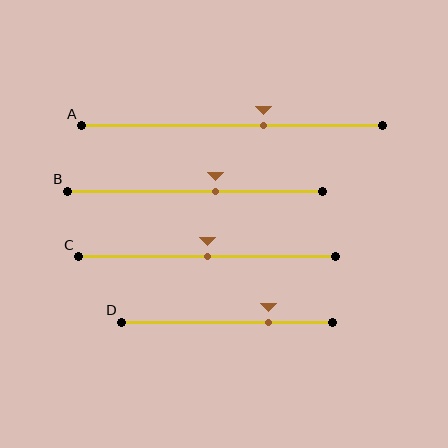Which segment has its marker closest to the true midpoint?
Segment C has its marker closest to the true midpoint.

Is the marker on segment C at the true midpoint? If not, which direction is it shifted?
Yes, the marker on segment C is at the true midpoint.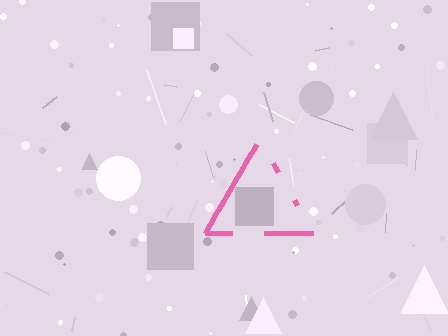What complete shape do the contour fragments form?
The contour fragments form a triangle.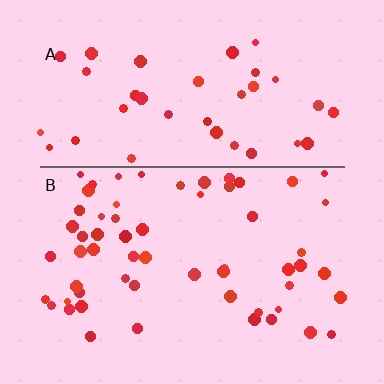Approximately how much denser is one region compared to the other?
Approximately 1.5× — region B over region A.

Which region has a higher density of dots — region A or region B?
B (the bottom).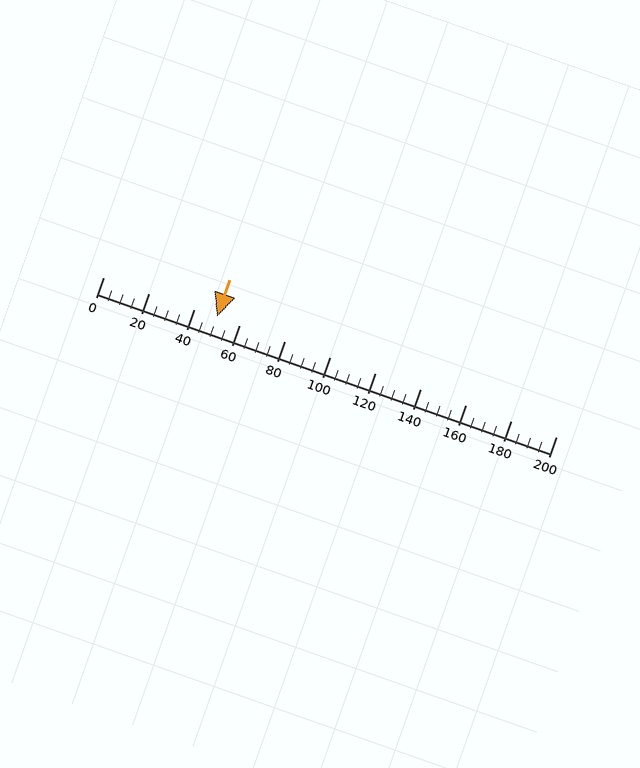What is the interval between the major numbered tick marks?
The major tick marks are spaced 20 units apart.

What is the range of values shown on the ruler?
The ruler shows values from 0 to 200.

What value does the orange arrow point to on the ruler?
The orange arrow points to approximately 50.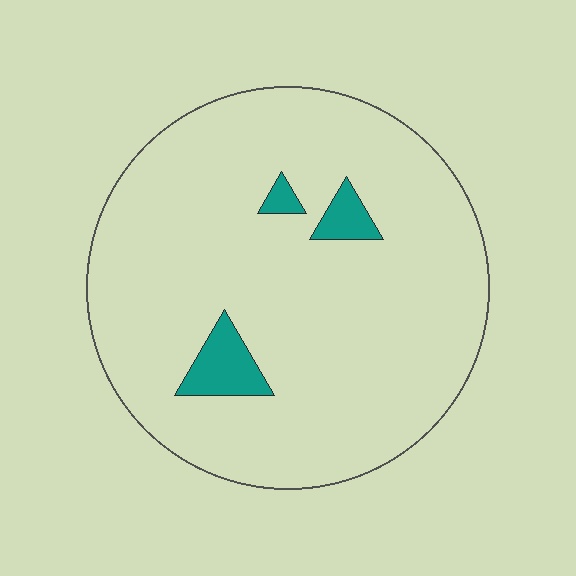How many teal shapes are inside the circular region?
3.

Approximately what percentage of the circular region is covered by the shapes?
Approximately 5%.